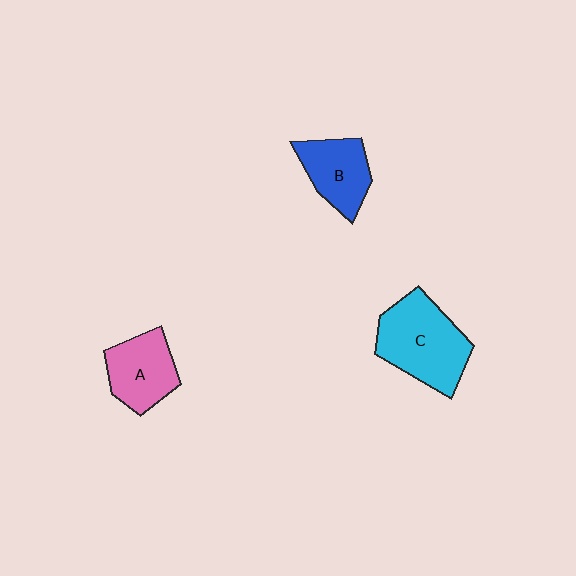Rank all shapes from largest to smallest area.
From largest to smallest: C (cyan), A (pink), B (blue).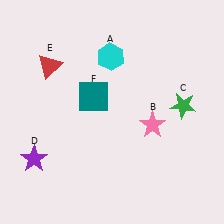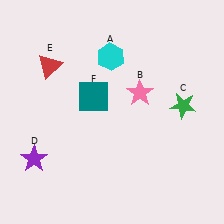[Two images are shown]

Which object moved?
The pink star (B) moved up.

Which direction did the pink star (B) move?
The pink star (B) moved up.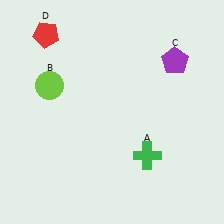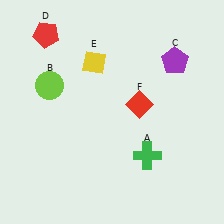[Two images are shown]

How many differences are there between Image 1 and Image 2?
There are 2 differences between the two images.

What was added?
A yellow diamond (E), a red diamond (F) were added in Image 2.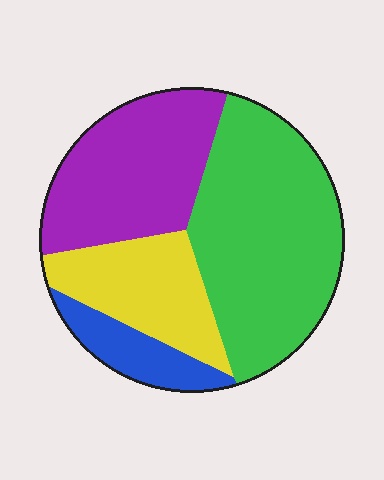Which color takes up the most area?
Green, at roughly 45%.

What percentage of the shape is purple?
Purple takes up between a quarter and a half of the shape.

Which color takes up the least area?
Blue, at roughly 10%.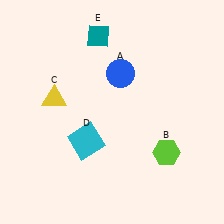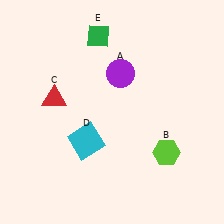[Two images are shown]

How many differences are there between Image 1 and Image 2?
There are 3 differences between the two images.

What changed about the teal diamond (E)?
In Image 1, E is teal. In Image 2, it changed to green.